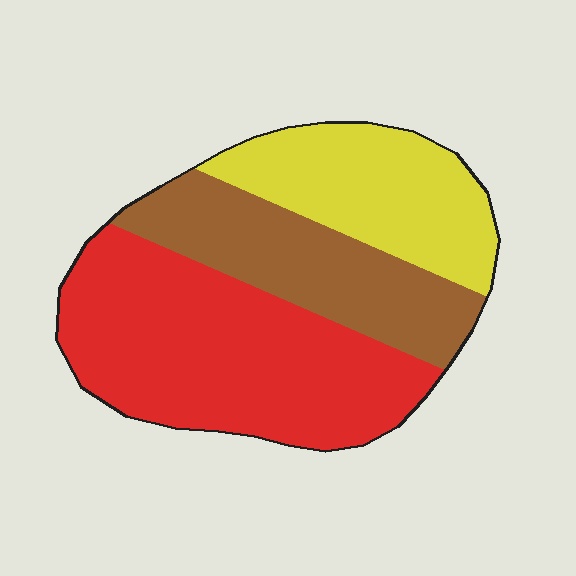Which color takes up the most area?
Red, at roughly 45%.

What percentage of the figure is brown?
Brown takes up about one quarter (1/4) of the figure.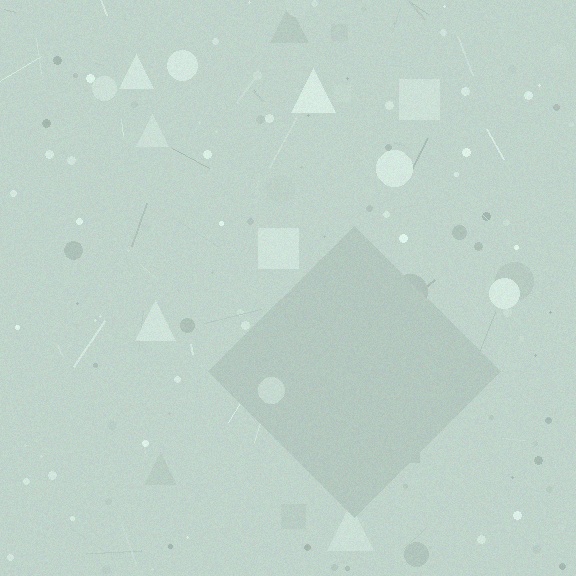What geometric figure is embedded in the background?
A diamond is embedded in the background.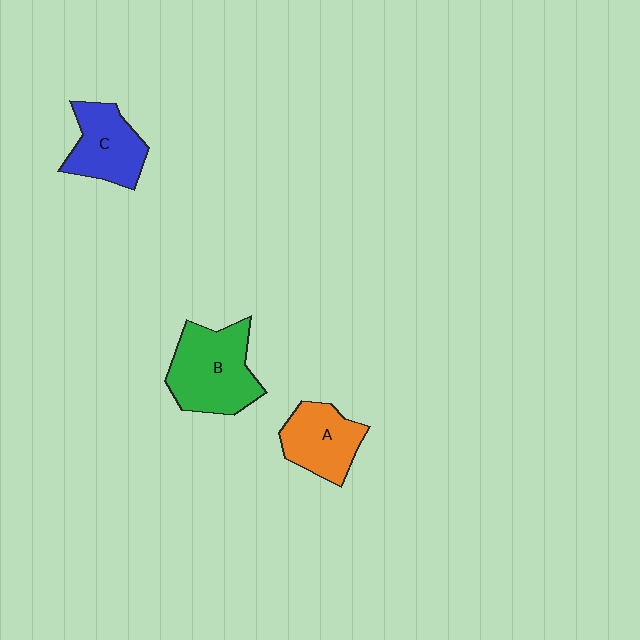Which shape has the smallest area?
Shape A (orange).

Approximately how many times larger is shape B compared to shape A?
Approximately 1.4 times.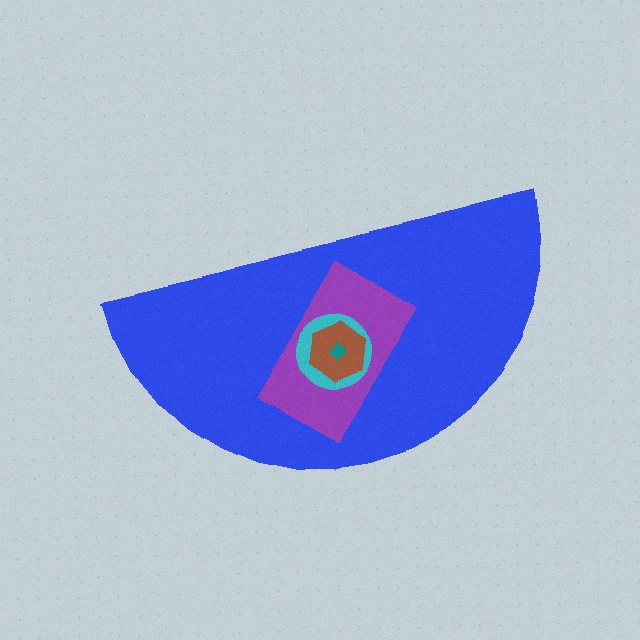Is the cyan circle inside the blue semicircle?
Yes.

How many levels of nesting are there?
5.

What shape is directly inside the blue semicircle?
The purple rectangle.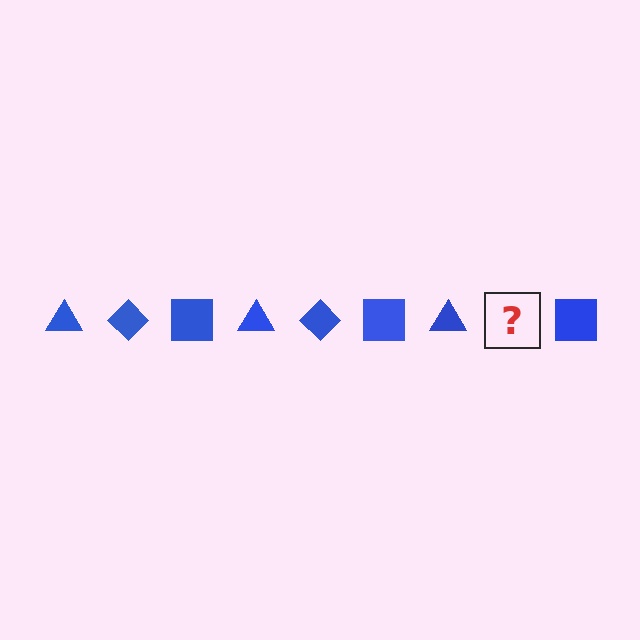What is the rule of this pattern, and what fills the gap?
The rule is that the pattern cycles through triangle, diamond, square shapes in blue. The gap should be filled with a blue diamond.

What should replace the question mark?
The question mark should be replaced with a blue diamond.